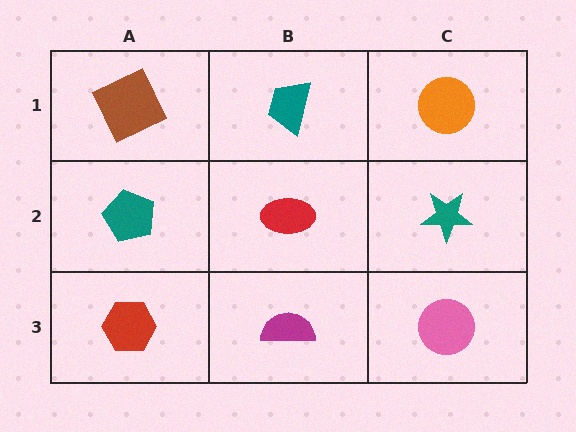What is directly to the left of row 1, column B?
A brown square.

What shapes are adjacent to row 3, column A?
A teal pentagon (row 2, column A), a magenta semicircle (row 3, column B).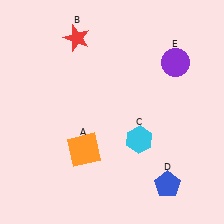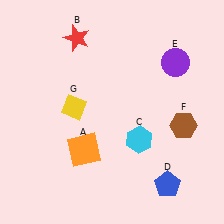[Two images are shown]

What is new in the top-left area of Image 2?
A yellow diamond (G) was added in the top-left area of Image 2.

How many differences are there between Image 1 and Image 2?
There are 2 differences between the two images.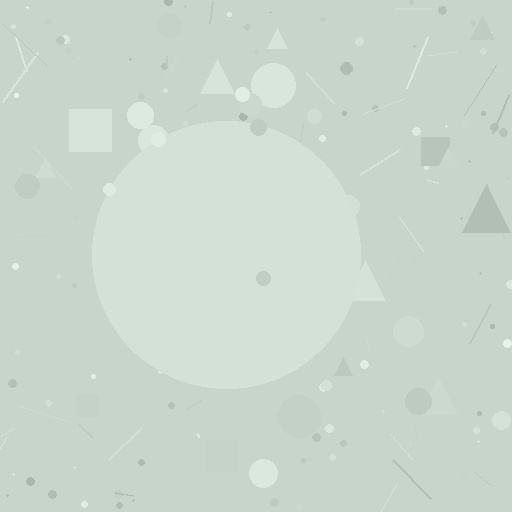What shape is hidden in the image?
A circle is hidden in the image.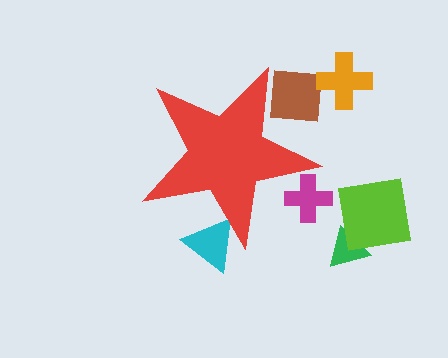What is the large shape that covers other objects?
A red star.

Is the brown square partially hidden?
Yes, the brown square is partially hidden behind the red star.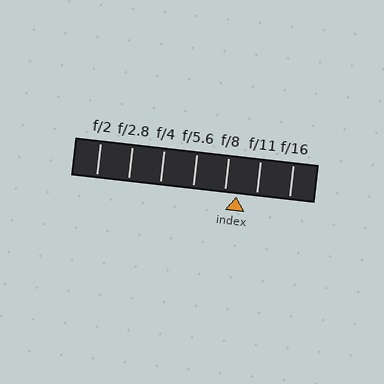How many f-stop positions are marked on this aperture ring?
There are 7 f-stop positions marked.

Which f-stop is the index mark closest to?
The index mark is closest to f/8.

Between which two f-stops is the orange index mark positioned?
The index mark is between f/8 and f/11.